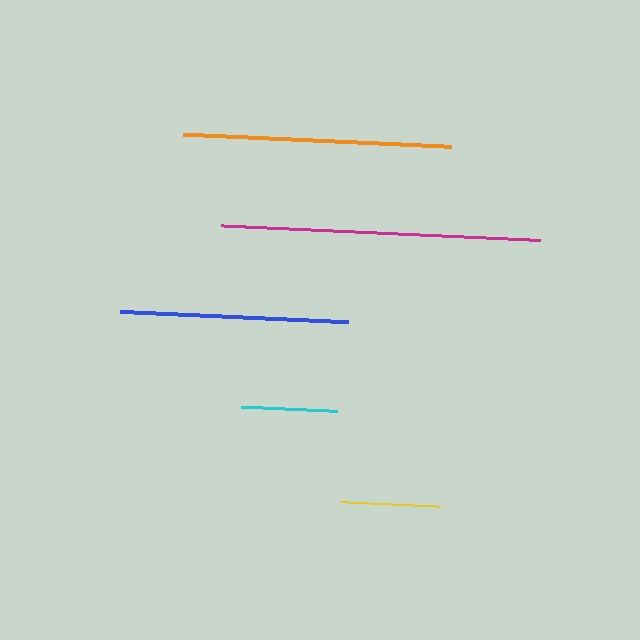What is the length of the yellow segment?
The yellow segment is approximately 100 pixels long.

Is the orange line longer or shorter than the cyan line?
The orange line is longer than the cyan line.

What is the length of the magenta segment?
The magenta segment is approximately 319 pixels long.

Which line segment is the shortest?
The cyan line is the shortest at approximately 96 pixels.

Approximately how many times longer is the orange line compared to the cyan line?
The orange line is approximately 2.8 times the length of the cyan line.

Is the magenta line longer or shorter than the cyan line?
The magenta line is longer than the cyan line.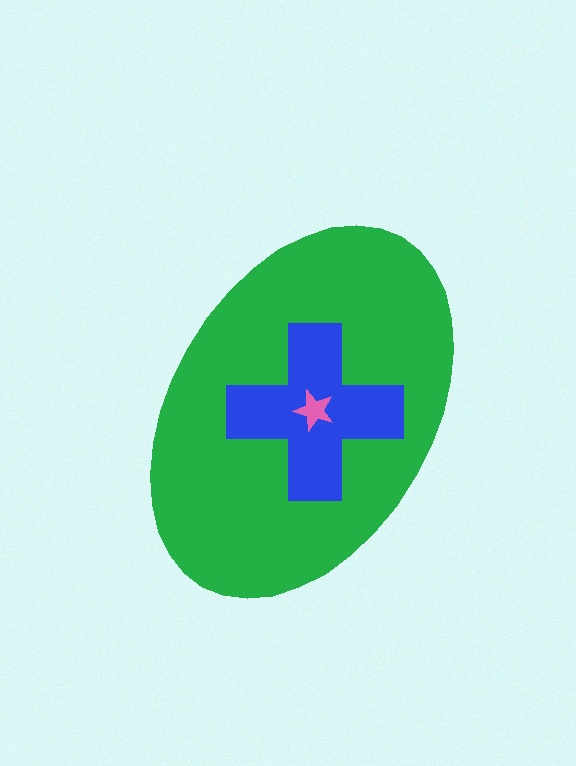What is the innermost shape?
The pink star.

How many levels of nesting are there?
3.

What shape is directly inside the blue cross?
The pink star.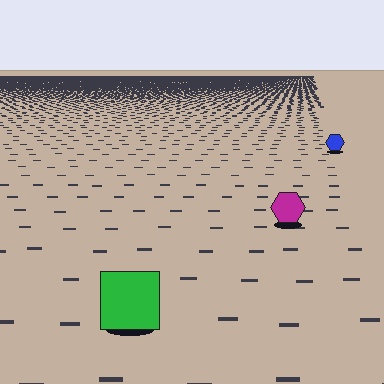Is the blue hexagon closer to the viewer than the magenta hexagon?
No. The magenta hexagon is closer — you can tell from the texture gradient: the ground texture is coarser near it.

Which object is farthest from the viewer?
The blue hexagon is farthest from the viewer. It appears smaller and the ground texture around it is denser.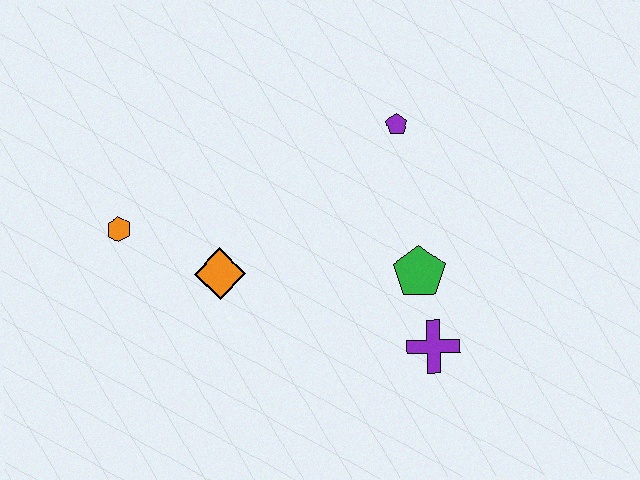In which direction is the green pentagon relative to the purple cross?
The green pentagon is above the purple cross.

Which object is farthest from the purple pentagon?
The orange hexagon is farthest from the purple pentagon.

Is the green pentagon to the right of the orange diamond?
Yes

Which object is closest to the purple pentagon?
The green pentagon is closest to the purple pentagon.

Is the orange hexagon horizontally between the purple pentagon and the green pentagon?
No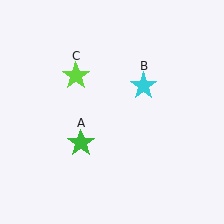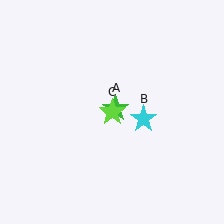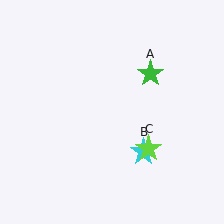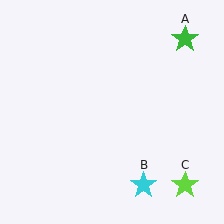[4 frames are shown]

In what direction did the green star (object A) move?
The green star (object A) moved up and to the right.